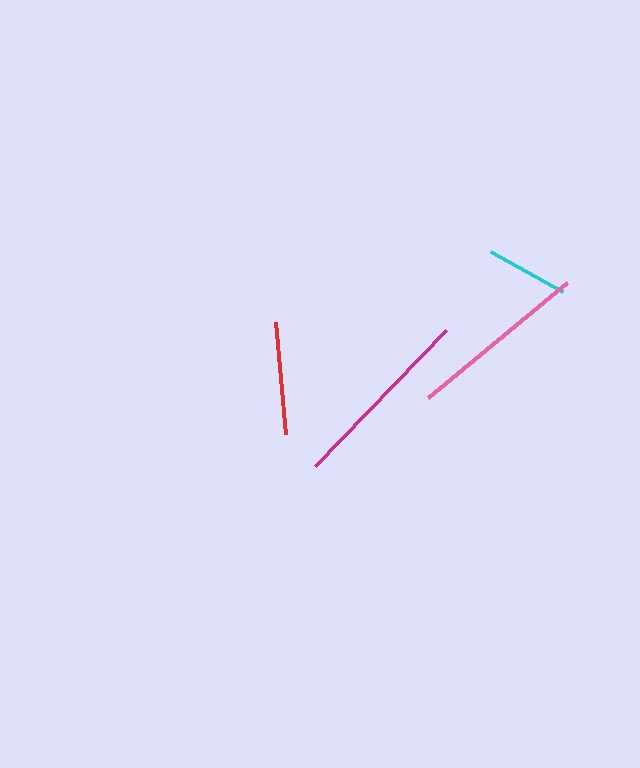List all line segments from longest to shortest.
From longest to shortest: magenta, pink, red, cyan.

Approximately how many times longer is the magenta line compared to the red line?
The magenta line is approximately 1.7 times the length of the red line.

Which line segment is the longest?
The magenta line is the longest at approximately 189 pixels.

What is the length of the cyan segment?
The cyan segment is approximately 83 pixels long.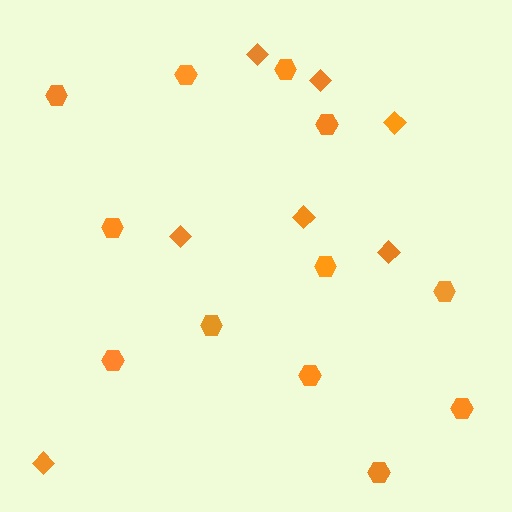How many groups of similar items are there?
There are 2 groups: one group of hexagons (12) and one group of diamonds (7).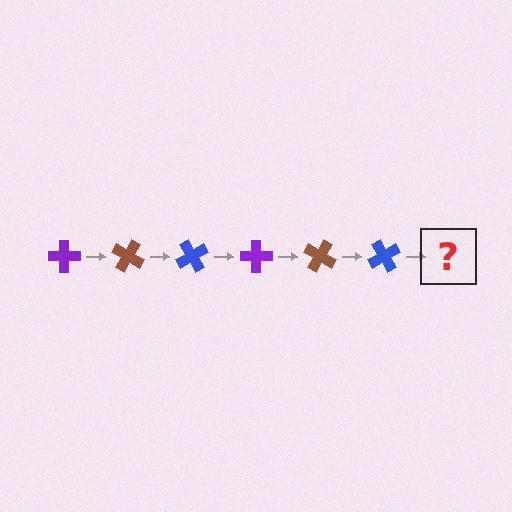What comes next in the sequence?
The next element should be a purple cross, rotated 180 degrees from the start.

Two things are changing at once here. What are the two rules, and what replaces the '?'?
The two rules are that it rotates 30 degrees each step and the color cycles through purple, brown, and blue. The '?' should be a purple cross, rotated 180 degrees from the start.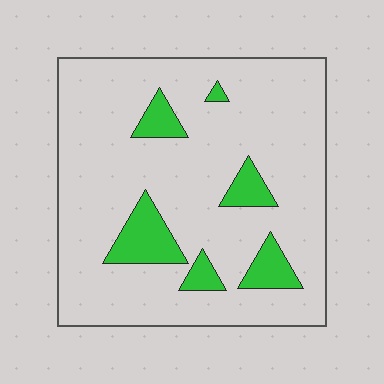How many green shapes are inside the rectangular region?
6.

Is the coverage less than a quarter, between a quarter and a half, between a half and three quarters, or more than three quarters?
Less than a quarter.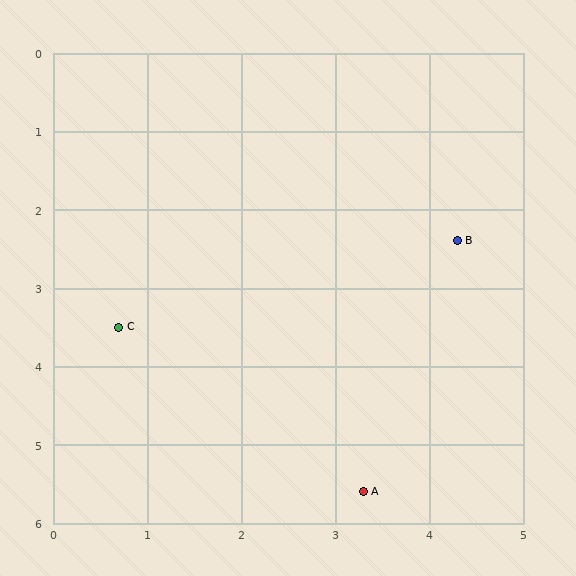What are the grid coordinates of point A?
Point A is at approximately (3.3, 5.6).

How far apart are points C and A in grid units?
Points C and A are about 3.3 grid units apart.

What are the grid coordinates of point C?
Point C is at approximately (0.7, 3.5).